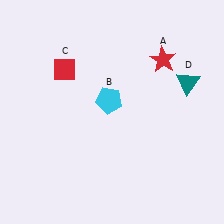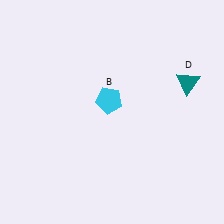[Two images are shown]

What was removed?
The red diamond (C), the red star (A) were removed in Image 2.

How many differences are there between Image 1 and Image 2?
There are 2 differences between the two images.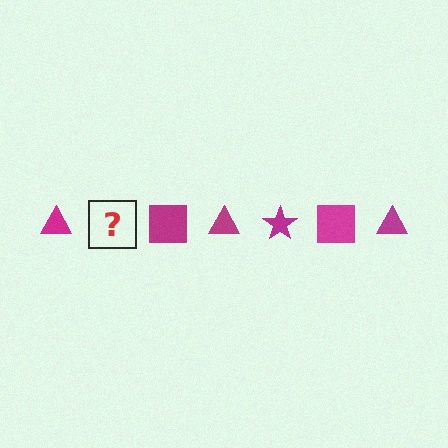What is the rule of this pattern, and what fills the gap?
The rule is that the pattern cycles through triangle, star, square shapes in magenta. The gap should be filled with a magenta star.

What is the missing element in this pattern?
The missing element is a magenta star.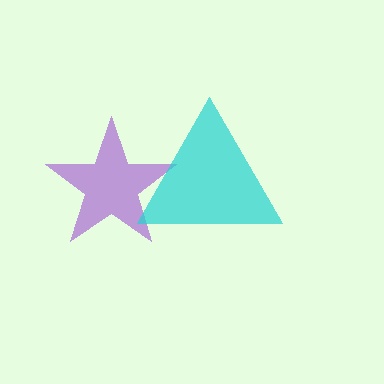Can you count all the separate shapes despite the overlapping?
Yes, there are 2 separate shapes.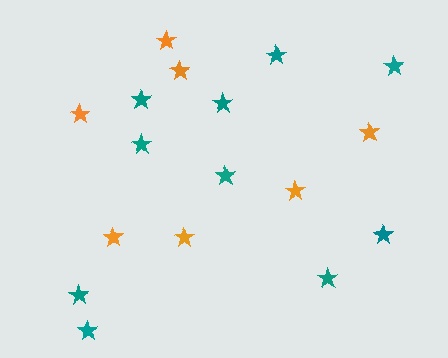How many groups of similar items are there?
There are 2 groups: one group of teal stars (10) and one group of orange stars (7).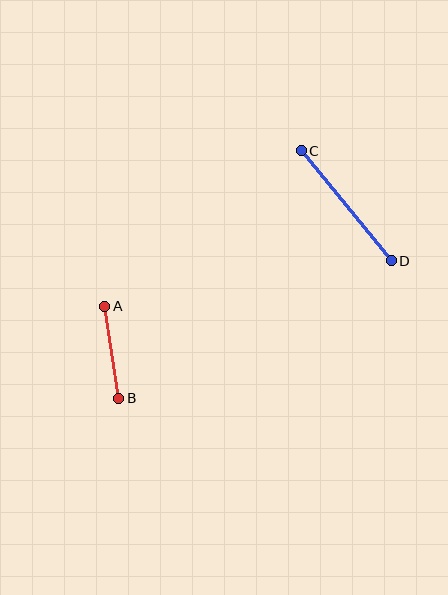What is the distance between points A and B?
The distance is approximately 93 pixels.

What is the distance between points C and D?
The distance is approximately 142 pixels.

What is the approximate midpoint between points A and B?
The midpoint is at approximately (112, 352) pixels.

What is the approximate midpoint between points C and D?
The midpoint is at approximately (346, 206) pixels.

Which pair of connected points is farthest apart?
Points C and D are farthest apart.